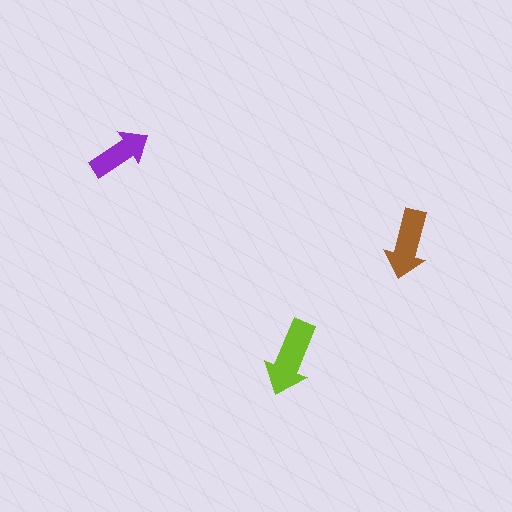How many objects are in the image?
There are 3 objects in the image.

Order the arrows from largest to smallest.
the lime one, the brown one, the purple one.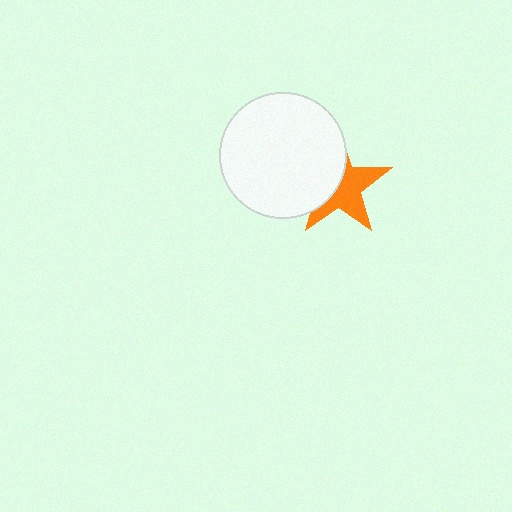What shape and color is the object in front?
The object in front is a white circle.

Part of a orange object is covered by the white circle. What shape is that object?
It is a star.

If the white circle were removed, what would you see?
You would see the complete orange star.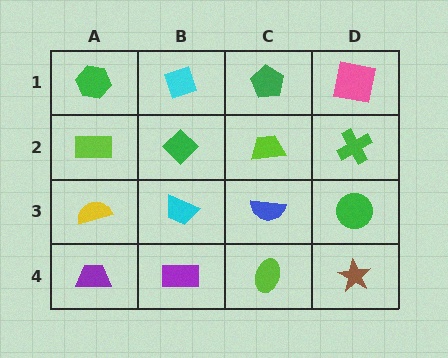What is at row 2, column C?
A lime trapezoid.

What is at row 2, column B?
A green diamond.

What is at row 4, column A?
A purple trapezoid.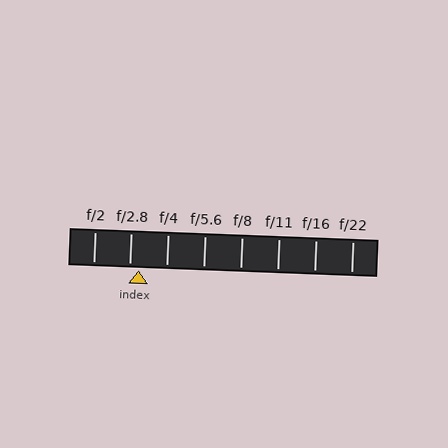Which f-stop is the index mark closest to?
The index mark is closest to f/2.8.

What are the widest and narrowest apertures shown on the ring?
The widest aperture shown is f/2 and the narrowest is f/22.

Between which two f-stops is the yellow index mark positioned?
The index mark is between f/2.8 and f/4.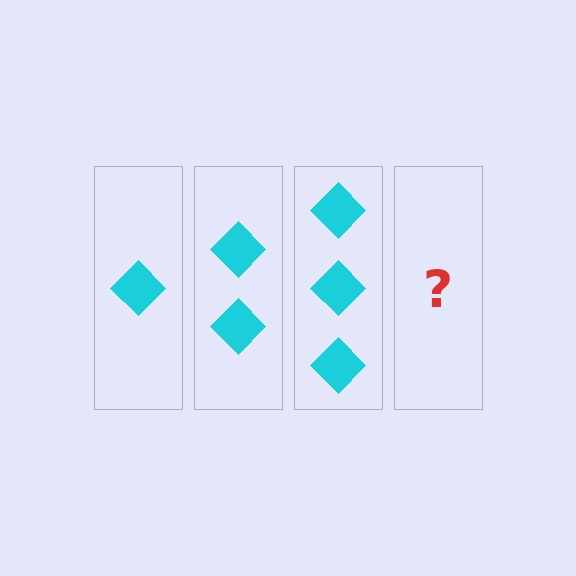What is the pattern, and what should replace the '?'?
The pattern is that each step adds one more diamond. The '?' should be 4 diamonds.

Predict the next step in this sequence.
The next step is 4 diamonds.